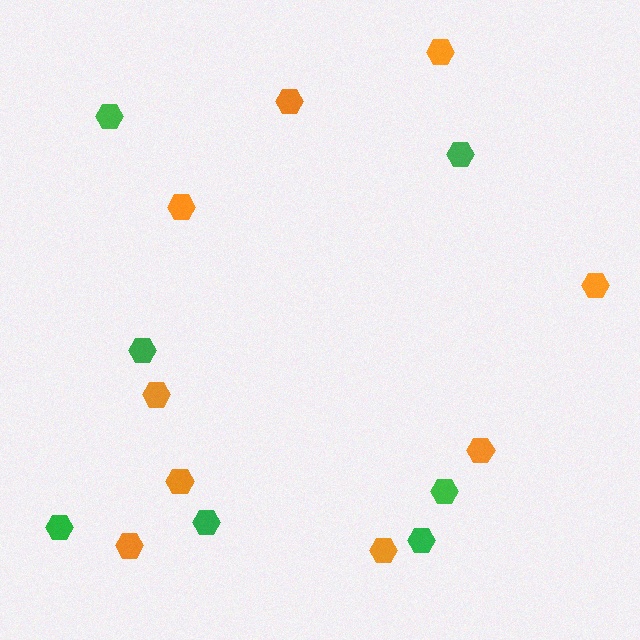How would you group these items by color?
There are 2 groups: one group of green hexagons (7) and one group of orange hexagons (9).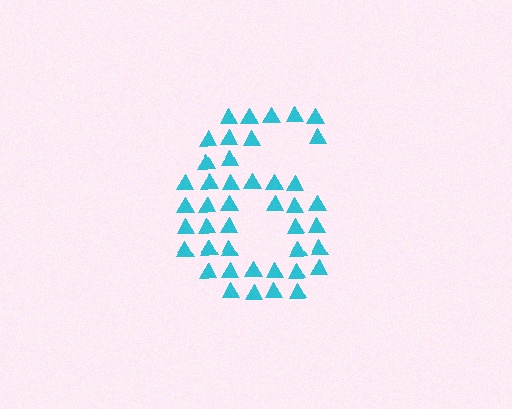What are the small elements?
The small elements are triangles.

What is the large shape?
The large shape is the digit 6.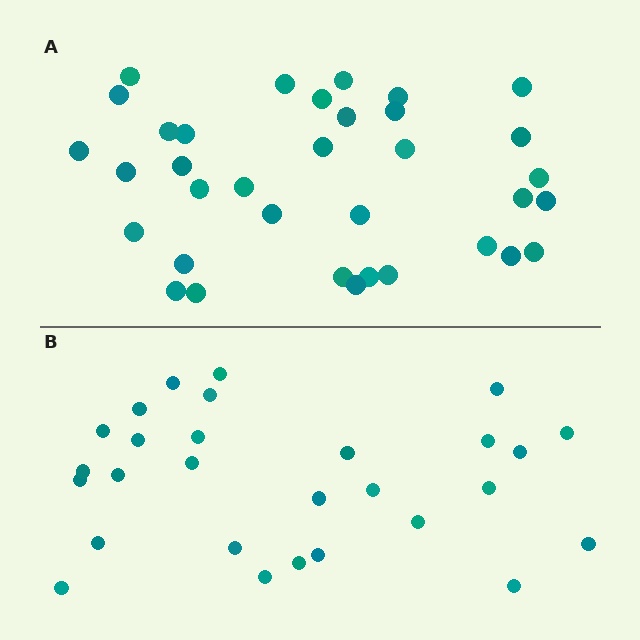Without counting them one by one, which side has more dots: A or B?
Region A (the top region) has more dots.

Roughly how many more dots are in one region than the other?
Region A has roughly 8 or so more dots than region B.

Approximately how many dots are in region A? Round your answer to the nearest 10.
About 40 dots. (The exact count is 35, which rounds to 40.)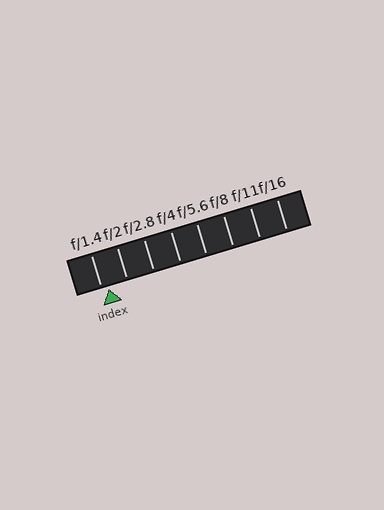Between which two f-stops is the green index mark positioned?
The index mark is between f/1.4 and f/2.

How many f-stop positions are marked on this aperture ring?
There are 8 f-stop positions marked.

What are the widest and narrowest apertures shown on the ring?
The widest aperture shown is f/1.4 and the narrowest is f/16.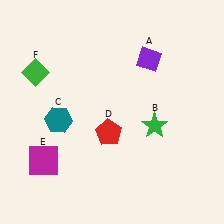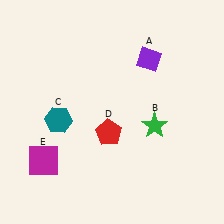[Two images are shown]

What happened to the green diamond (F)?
The green diamond (F) was removed in Image 2. It was in the top-left area of Image 1.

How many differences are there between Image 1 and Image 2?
There is 1 difference between the two images.